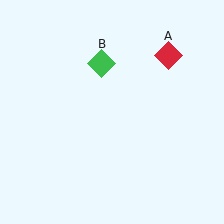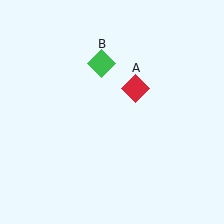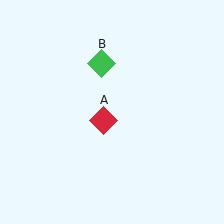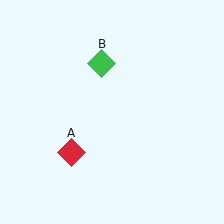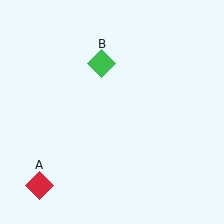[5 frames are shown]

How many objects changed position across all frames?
1 object changed position: red diamond (object A).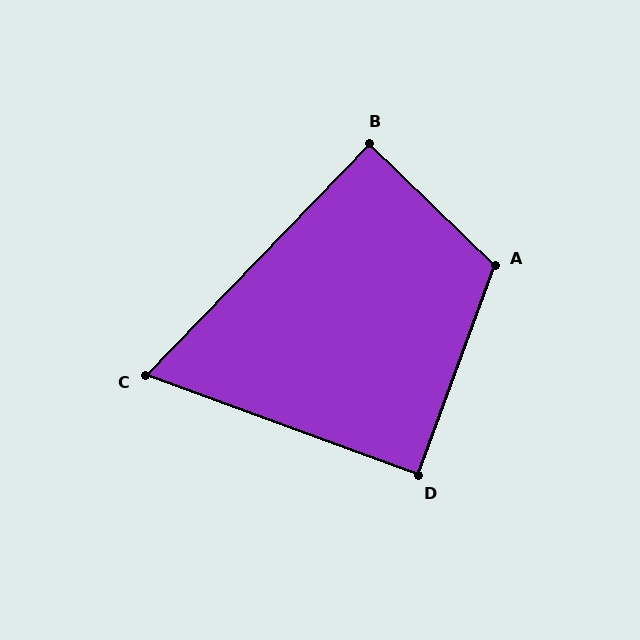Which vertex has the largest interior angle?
A, at approximately 114 degrees.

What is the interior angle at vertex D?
Approximately 90 degrees (approximately right).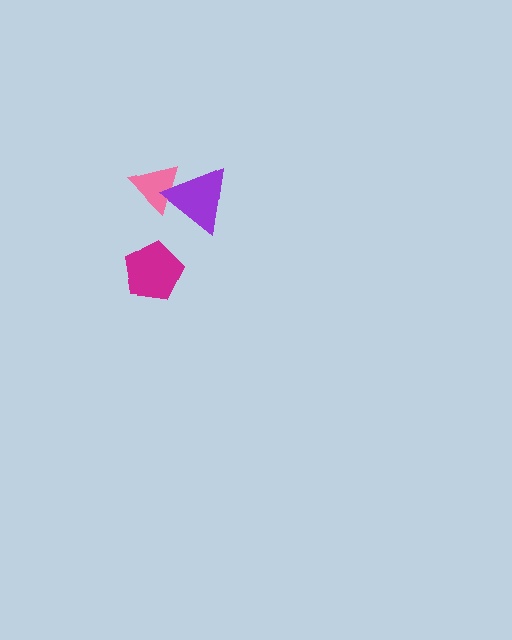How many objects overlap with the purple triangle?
1 object overlaps with the purple triangle.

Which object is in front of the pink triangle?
The purple triangle is in front of the pink triangle.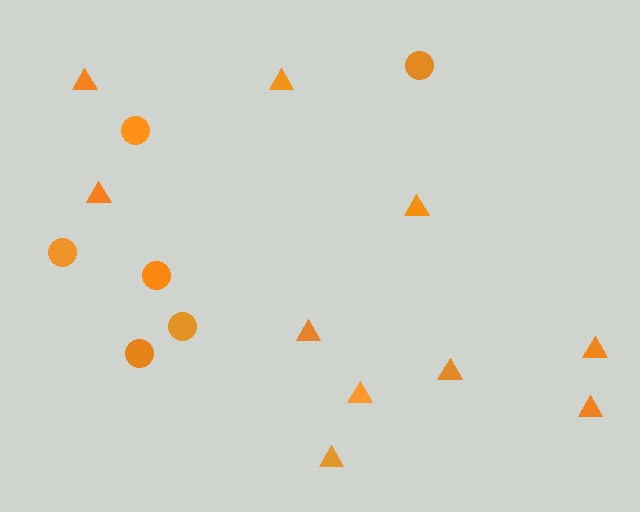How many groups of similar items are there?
There are 2 groups: one group of triangles (10) and one group of circles (6).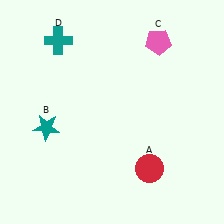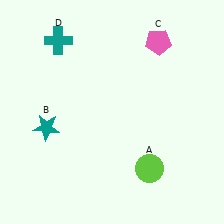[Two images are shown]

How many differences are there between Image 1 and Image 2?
There is 1 difference between the two images.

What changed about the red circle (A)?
In Image 1, A is red. In Image 2, it changed to lime.